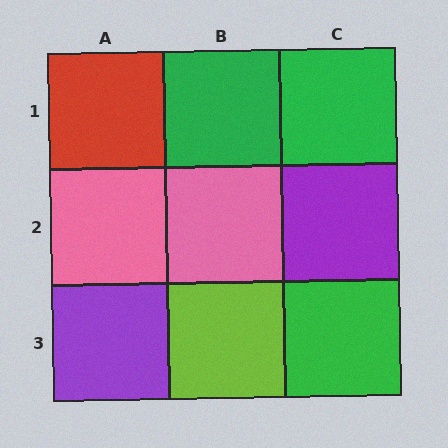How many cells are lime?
1 cell is lime.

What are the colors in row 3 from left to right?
Purple, lime, green.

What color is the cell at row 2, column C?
Purple.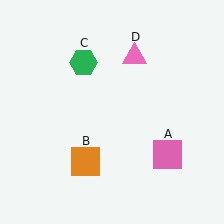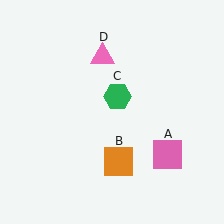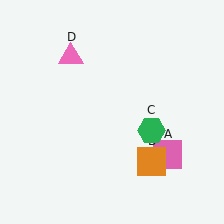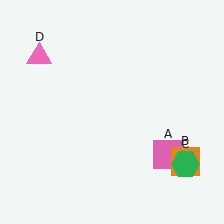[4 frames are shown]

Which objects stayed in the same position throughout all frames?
Pink square (object A) remained stationary.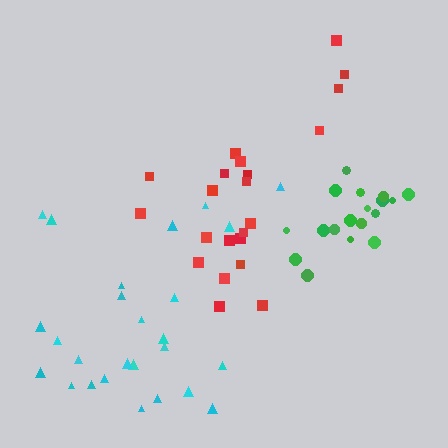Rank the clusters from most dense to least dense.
green, cyan, red.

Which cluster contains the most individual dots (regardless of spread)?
Cyan (26).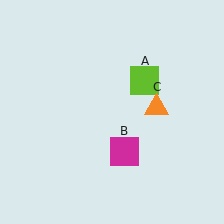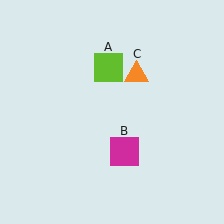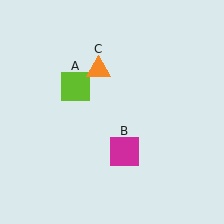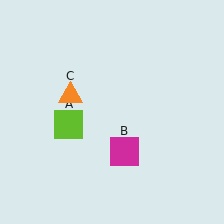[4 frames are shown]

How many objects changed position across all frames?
2 objects changed position: lime square (object A), orange triangle (object C).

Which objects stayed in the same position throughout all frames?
Magenta square (object B) remained stationary.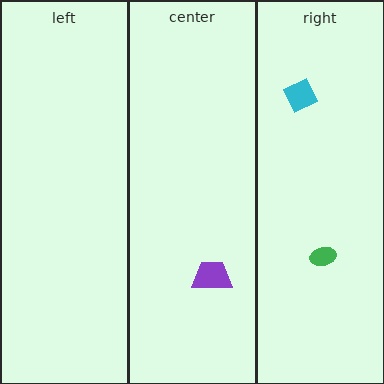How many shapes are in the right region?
2.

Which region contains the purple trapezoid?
The center region.